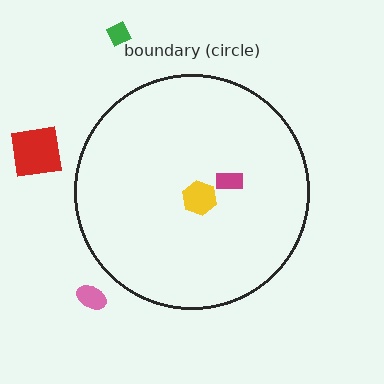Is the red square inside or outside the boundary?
Outside.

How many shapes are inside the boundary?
2 inside, 3 outside.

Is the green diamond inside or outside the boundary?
Outside.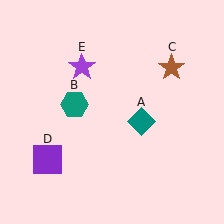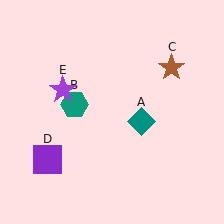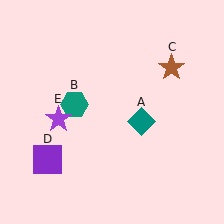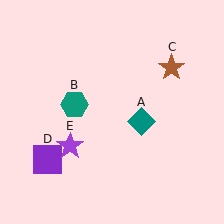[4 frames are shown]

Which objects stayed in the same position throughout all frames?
Teal diamond (object A) and teal hexagon (object B) and brown star (object C) and purple square (object D) remained stationary.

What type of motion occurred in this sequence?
The purple star (object E) rotated counterclockwise around the center of the scene.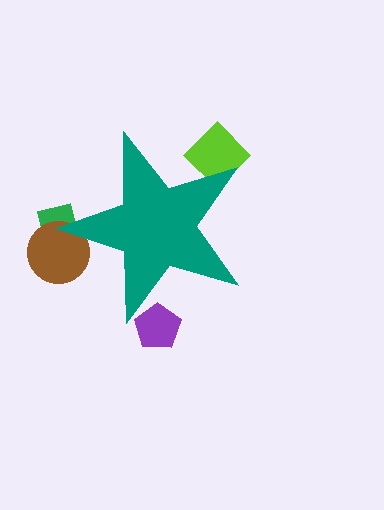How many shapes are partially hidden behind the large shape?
4 shapes are partially hidden.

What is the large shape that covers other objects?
A teal star.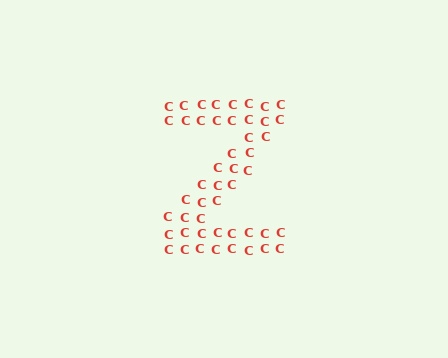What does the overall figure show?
The overall figure shows the letter Z.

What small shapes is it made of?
It is made of small letter C's.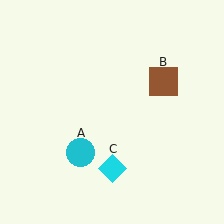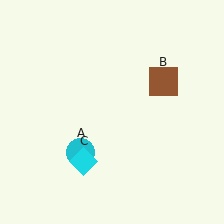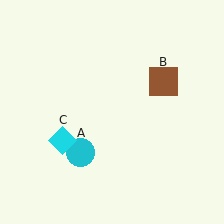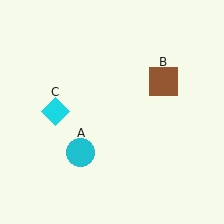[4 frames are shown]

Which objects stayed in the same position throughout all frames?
Cyan circle (object A) and brown square (object B) remained stationary.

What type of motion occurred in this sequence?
The cyan diamond (object C) rotated clockwise around the center of the scene.